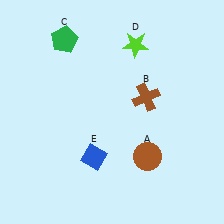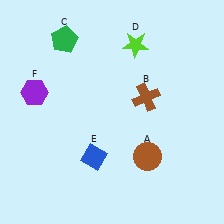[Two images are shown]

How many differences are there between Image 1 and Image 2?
There is 1 difference between the two images.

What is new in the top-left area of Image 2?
A purple hexagon (F) was added in the top-left area of Image 2.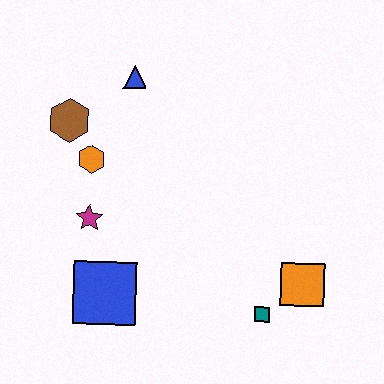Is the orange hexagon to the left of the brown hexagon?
No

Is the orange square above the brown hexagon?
No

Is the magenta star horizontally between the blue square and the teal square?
No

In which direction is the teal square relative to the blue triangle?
The teal square is below the blue triangle.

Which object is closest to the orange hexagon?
The brown hexagon is closest to the orange hexagon.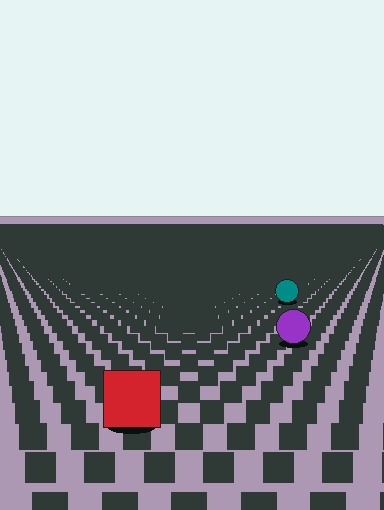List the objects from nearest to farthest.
From nearest to farthest: the red square, the purple circle, the teal circle.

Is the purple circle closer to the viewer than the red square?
No. The red square is closer — you can tell from the texture gradient: the ground texture is coarser near it.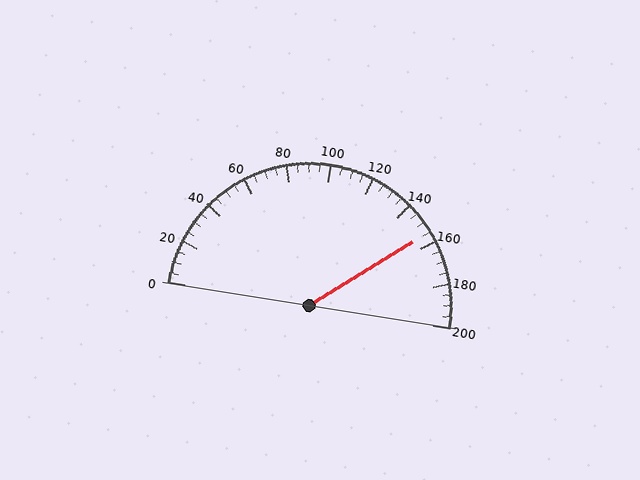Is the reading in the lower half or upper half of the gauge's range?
The reading is in the upper half of the range (0 to 200).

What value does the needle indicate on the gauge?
The needle indicates approximately 155.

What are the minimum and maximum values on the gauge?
The gauge ranges from 0 to 200.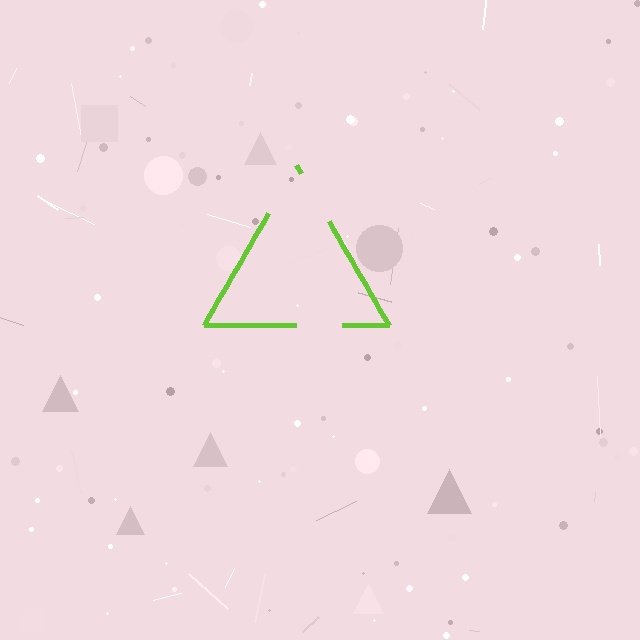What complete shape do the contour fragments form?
The contour fragments form a triangle.